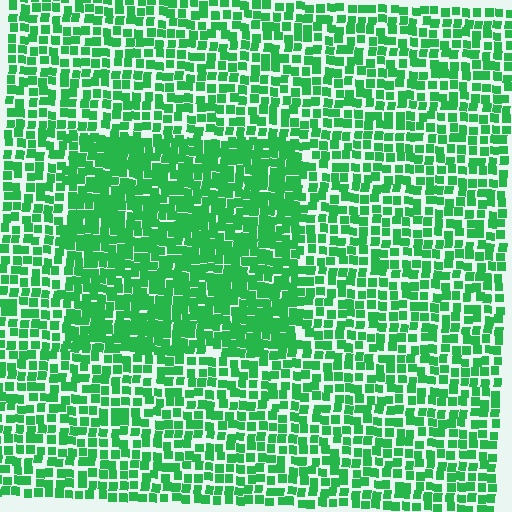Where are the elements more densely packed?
The elements are more densely packed inside the rectangle boundary.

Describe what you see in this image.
The image contains small green elements arranged at two different densities. A rectangle-shaped region is visible where the elements are more densely packed than the surrounding area.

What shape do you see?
I see a rectangle.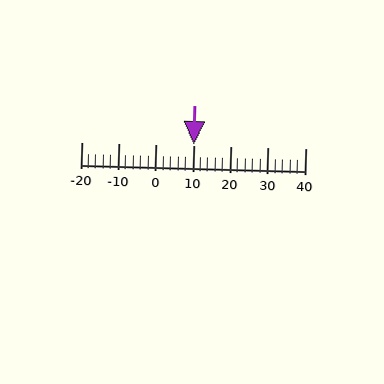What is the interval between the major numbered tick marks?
The major tick marks are spaced 10 units apart.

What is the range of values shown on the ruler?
The ruler shows values from -20 to 40.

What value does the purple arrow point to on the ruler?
The purple arrow points to approximately 10.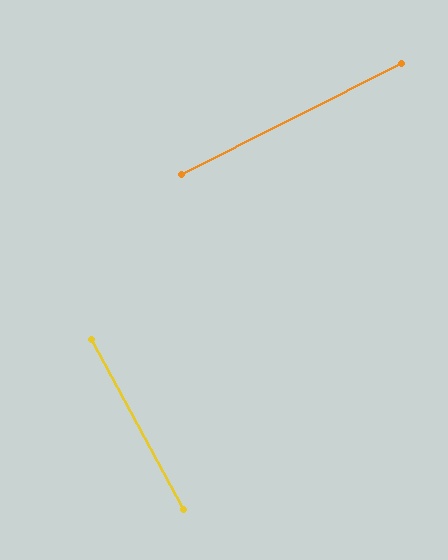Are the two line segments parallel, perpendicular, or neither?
Perpendicular — they meet at approximately 88°.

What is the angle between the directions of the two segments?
Approximately 88 degrees.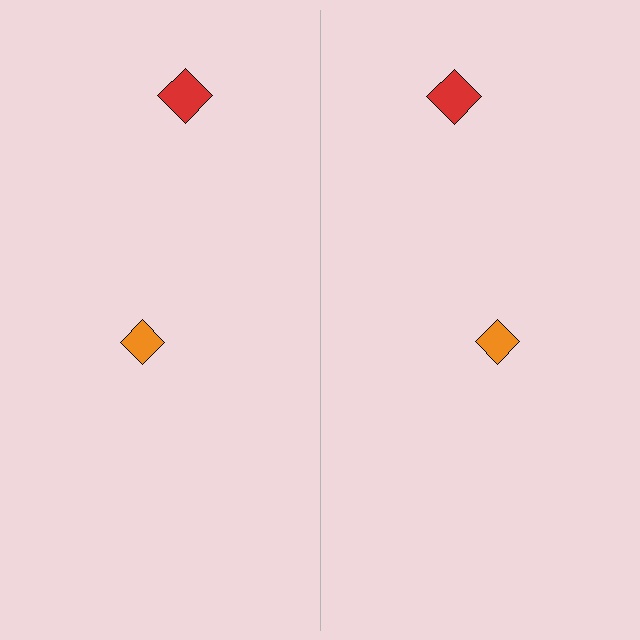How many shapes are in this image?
There are 4 shapes in this image.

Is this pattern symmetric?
Yes, this pattern has bilateral (reflection) symmetry.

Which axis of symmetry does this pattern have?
The pattern has a vertical axis of symmetry running through the center of the image.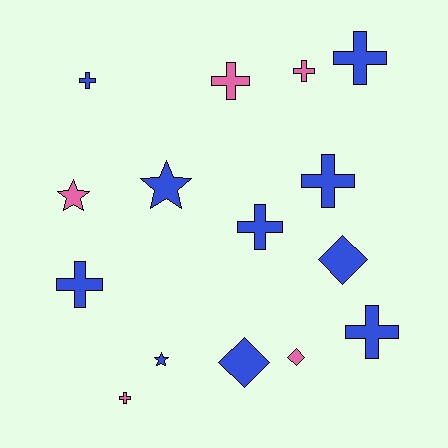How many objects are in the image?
There are 15 objects.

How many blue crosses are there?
There are 6 blue crosses.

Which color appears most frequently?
Blue, with 10 objects.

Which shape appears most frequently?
Cross, with 9 objects.